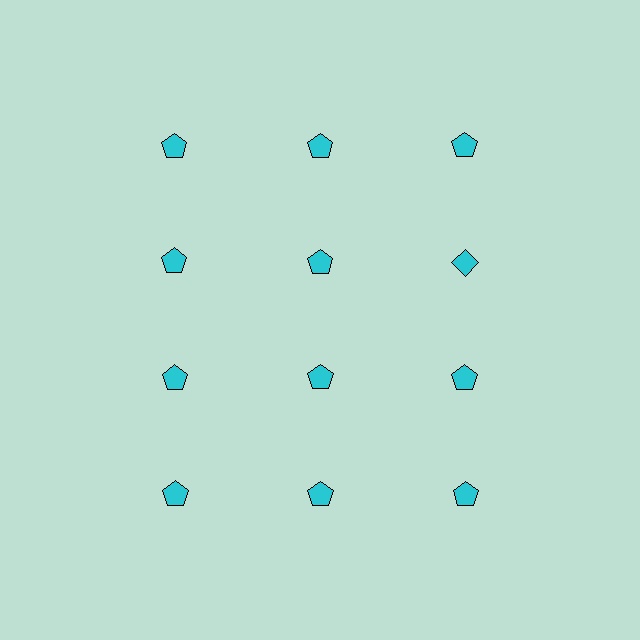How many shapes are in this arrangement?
There are 12 shapes arranged in a grid pattern.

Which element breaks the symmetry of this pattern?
The cyan diamond in the second row, center column breaks the symmetry. All other shapes are cyan pentagons.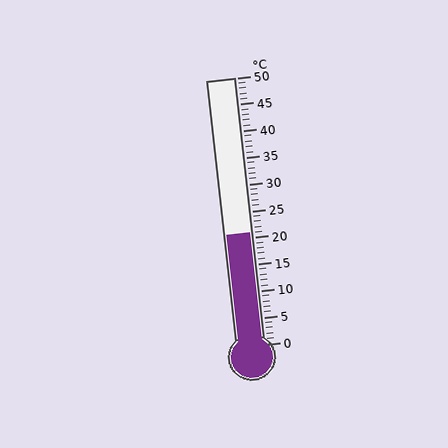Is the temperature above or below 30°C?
The temperature is below 30°C.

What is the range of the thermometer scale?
The thermometer scale ranges from 0°C to 50°C.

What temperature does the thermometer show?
The thermometer shows approximately 21°C.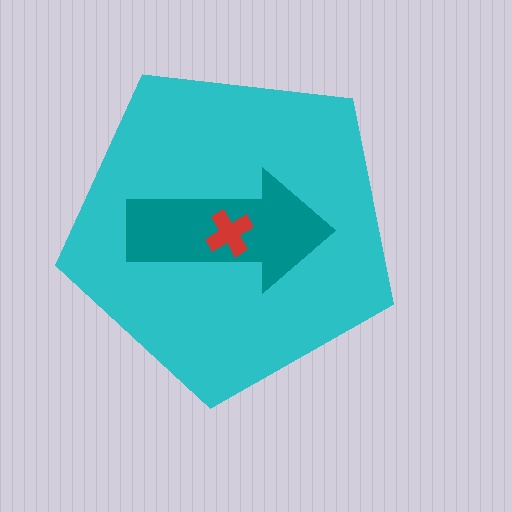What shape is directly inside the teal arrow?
The red cross.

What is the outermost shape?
The cyan pentagon.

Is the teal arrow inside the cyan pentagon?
Yes.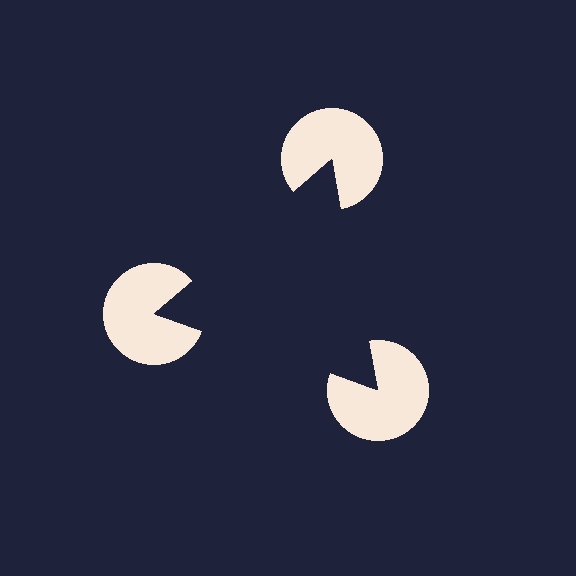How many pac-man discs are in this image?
There are 3 — one at each vertex of the illusory triangle.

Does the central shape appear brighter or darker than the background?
It typically appears slightly darker than the background, even though no actual brightness change is drawn.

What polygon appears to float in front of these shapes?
An illusory triangle — its edges are inferred from the aligned wedge cuts in the pac-man discs, not physically drawn.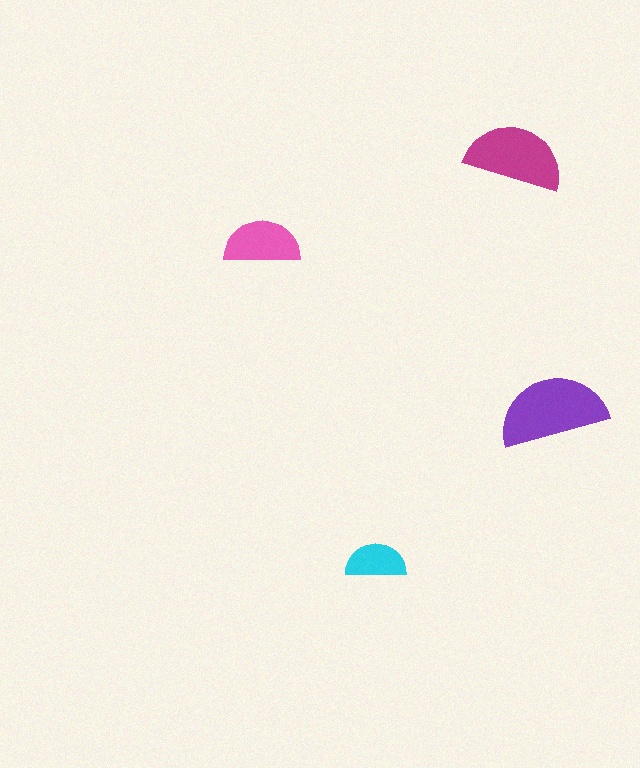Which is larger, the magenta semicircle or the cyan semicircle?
The magenta one.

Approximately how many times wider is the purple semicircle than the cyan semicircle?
About 2 times wider.